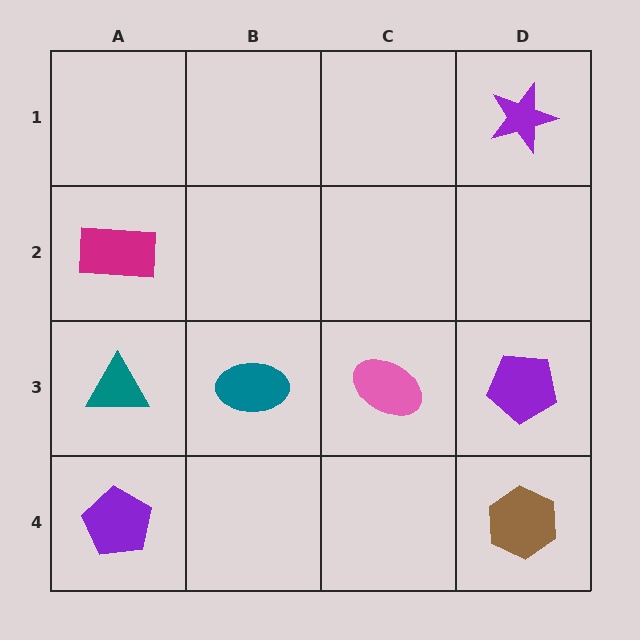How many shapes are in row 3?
4 shapes.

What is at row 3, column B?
A teal ellipse.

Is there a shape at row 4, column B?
No, that cell is empty.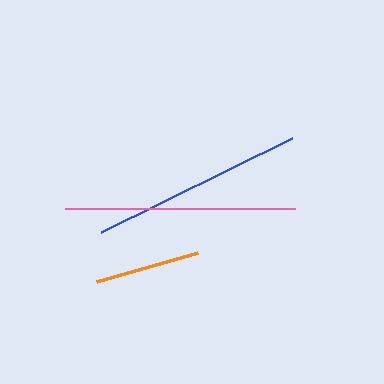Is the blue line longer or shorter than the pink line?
The pink line is longer than the blue line.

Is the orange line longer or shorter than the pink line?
The pink line is longer than the orange line.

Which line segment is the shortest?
The orange line is the shortest at approximately 105 pixels.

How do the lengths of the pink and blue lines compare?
The pink and blue lines are approximately the same length.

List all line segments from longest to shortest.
From longest to shortest: pink, blue, orange.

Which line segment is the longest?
The pink line is the longest at approximately 230 pixels.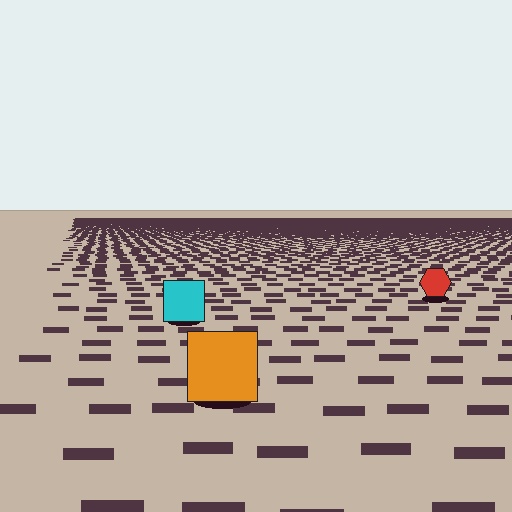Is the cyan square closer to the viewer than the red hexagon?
Yes. The cyan square is closer — you can tell from the texture gradient: the ground texture is coarser near it.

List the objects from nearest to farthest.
From nearest to farthest: the orange square, the cyan square, the red hexagon.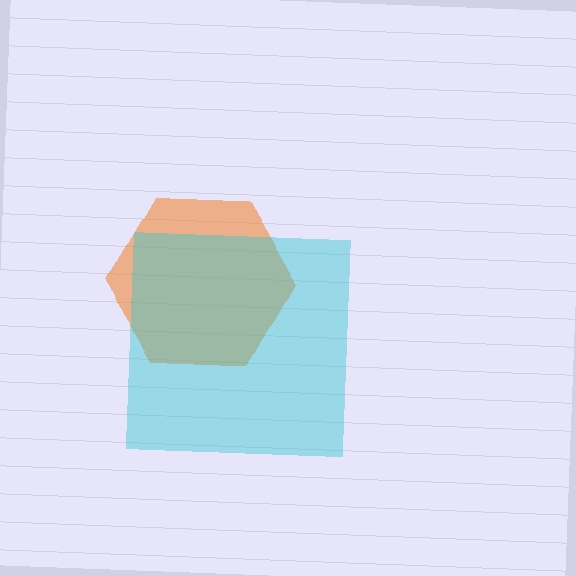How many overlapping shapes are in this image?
There are 2 overlapping shapes in the image.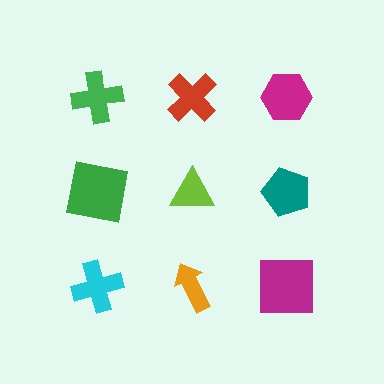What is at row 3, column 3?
A magenta square.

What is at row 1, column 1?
A green cross.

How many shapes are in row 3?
3 shapes.